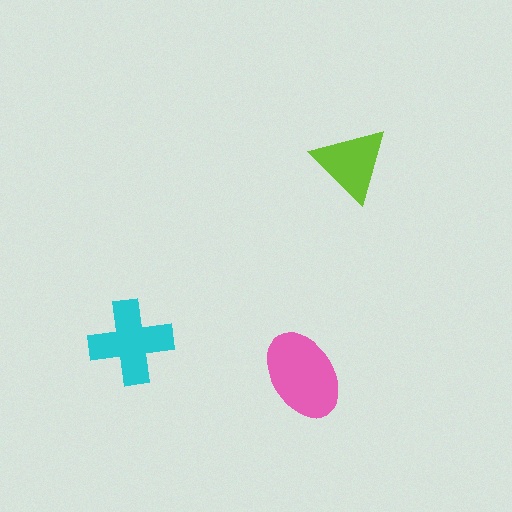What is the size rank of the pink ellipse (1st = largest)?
1st.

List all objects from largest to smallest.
The pink ellipse, the cyan cross, the lime triangle.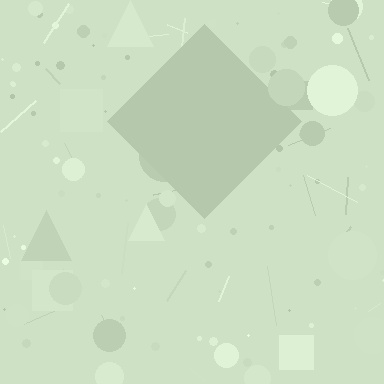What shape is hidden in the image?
A diamond is hidden in the image.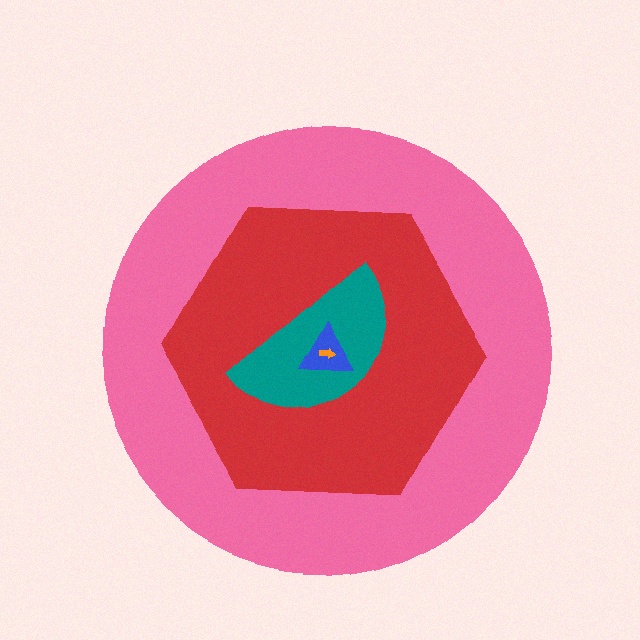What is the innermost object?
The orange arrow.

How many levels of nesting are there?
5.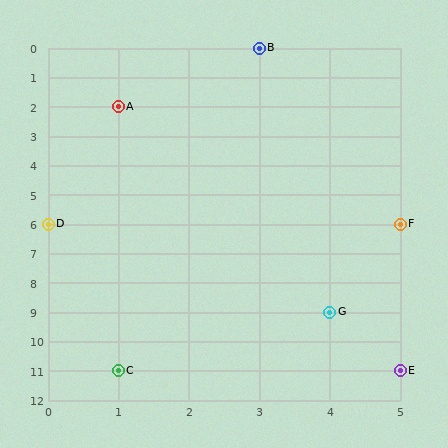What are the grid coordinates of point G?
Point G is at grid coordinates (4, 9).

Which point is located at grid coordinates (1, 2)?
Point A is at (1, 2).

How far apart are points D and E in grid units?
Points D and E are 5 columns and 5 rows apart (about 7.1 grid units diagonally).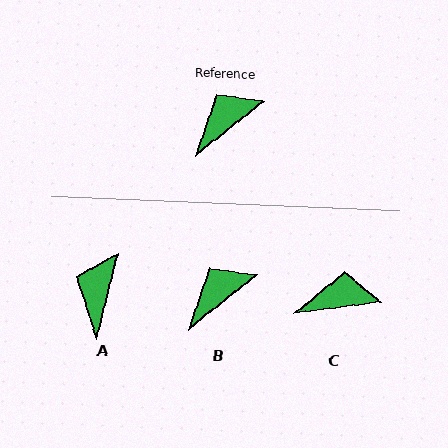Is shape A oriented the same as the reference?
No, it is off by about 38 degrees.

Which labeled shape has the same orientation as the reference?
B.